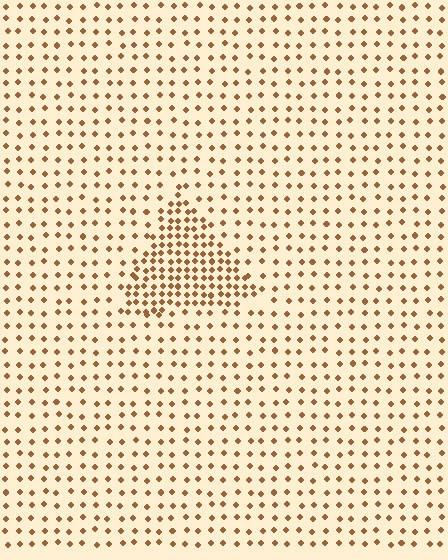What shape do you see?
I see a triangle.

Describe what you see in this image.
The image contains small brown elements arranged at two different densities. A triangle-shaped region is visible where the elements are more densely packed than the surrounding area.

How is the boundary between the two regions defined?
The boundary is defined by a change in element density (approximately 2.4x ratio). All elements are the same color, size, and shape.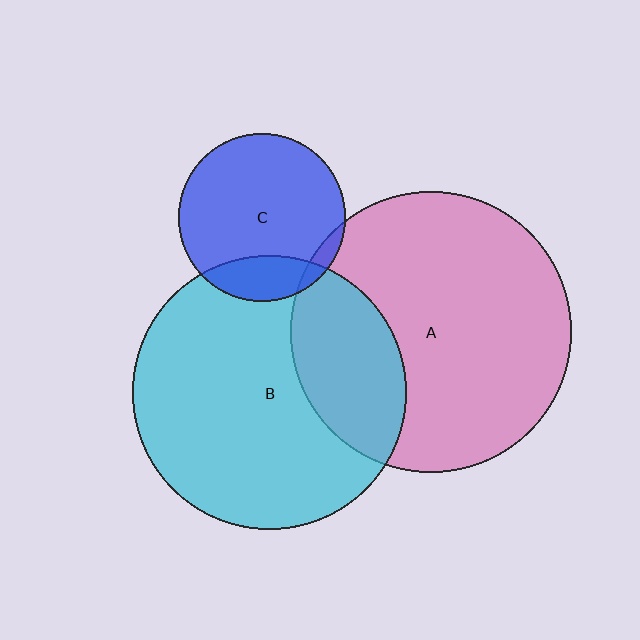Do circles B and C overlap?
Yes.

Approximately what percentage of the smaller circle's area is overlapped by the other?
Approximately 20%.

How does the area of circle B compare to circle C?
Approximately 2.7 times.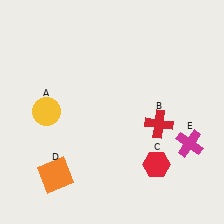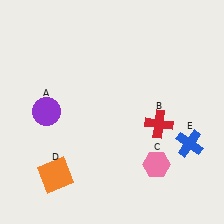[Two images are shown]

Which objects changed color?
A changed from yellow to purple. C changed from red to pink. E changed from magenta to blue.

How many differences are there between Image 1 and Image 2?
There are 3 differences between the two images.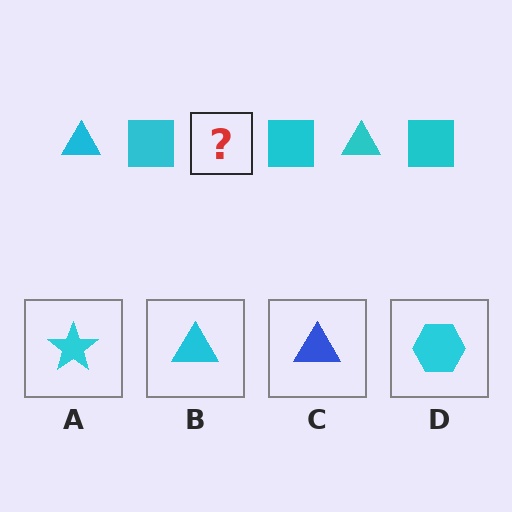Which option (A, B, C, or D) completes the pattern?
B.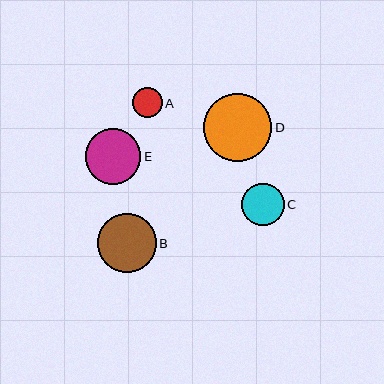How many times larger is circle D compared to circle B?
Circle D is approximately 1.2 times the size of circle B.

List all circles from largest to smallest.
From largest to smallest: D, B, E, C, A.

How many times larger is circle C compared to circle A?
Circle C is approximately 1.4 times the size of circle A.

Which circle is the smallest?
Circle A is the smallest with a size of approximately 30 pixels.